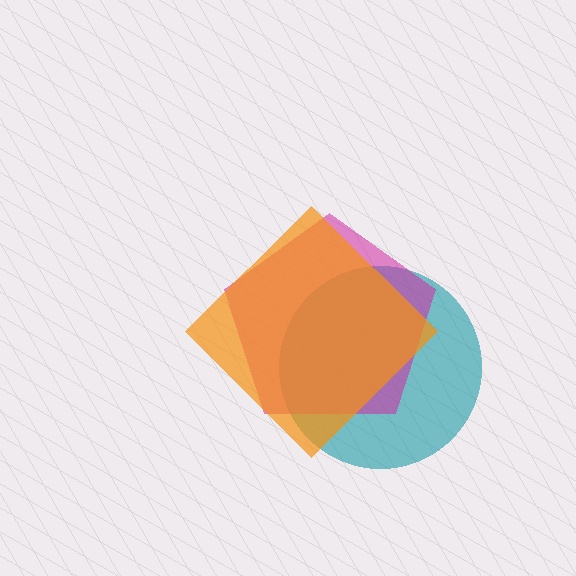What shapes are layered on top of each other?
The layered shapes are: a teal circle, a magenta pentagon, an orange diamond.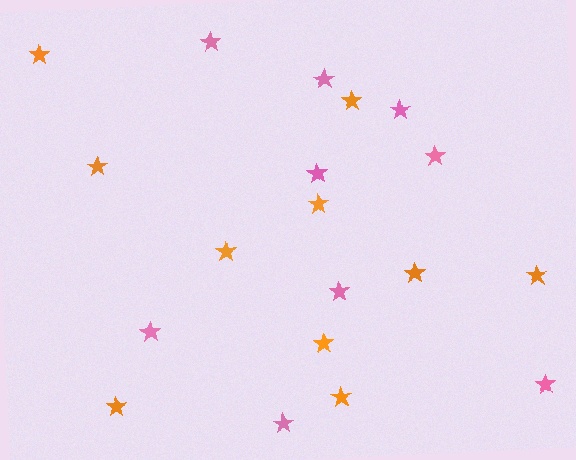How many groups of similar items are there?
There are 2 groups: one group of orange stars (10) and one group of pink stars (9).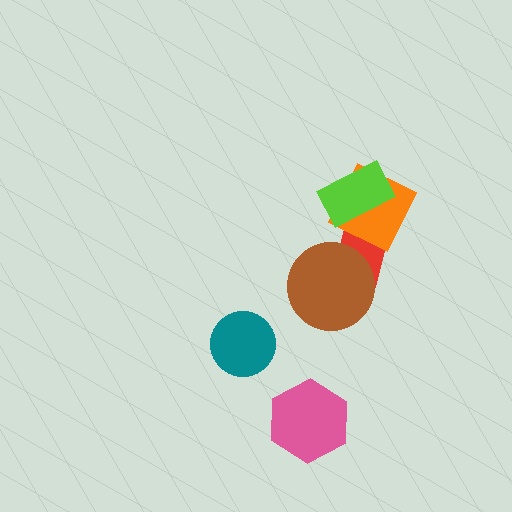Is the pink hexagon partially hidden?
No, no other shape covers it.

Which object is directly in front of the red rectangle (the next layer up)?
The brown circle is directly in front of the red rectangle.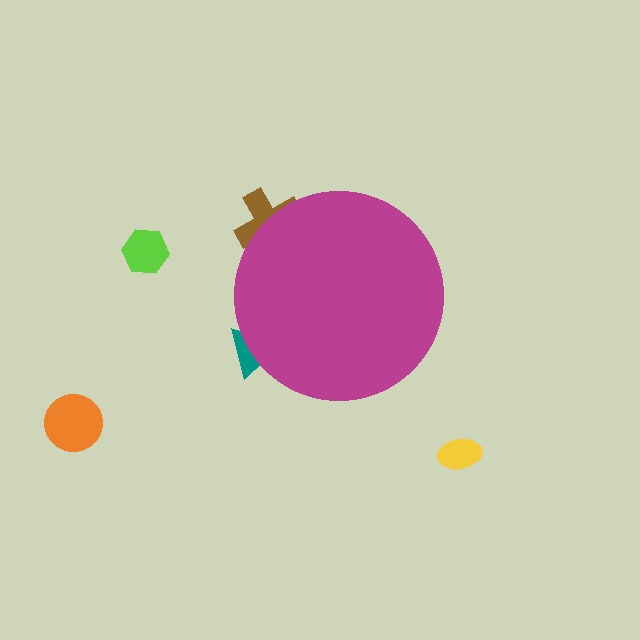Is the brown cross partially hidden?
Yes, the brown cross is partially hidden behind the magenta circle.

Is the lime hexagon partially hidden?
No, the lime hexagon is fully visible.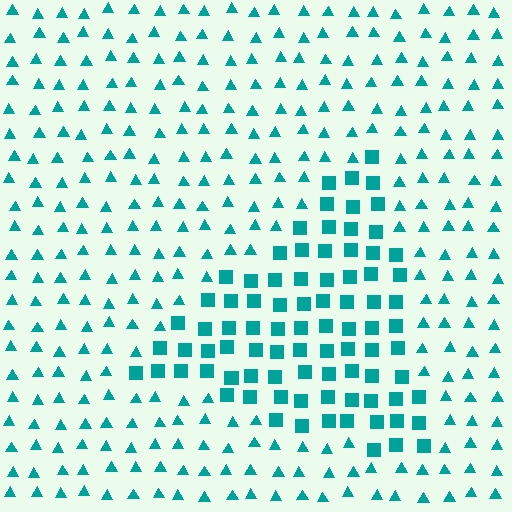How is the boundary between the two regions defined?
The boundary is defined by a change in element shape: squares inside vs. triangles outside. All elements share the same color and spacing.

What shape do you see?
I see a triangle.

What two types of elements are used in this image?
The image uses squares inside the triangle region and triangles outside it.